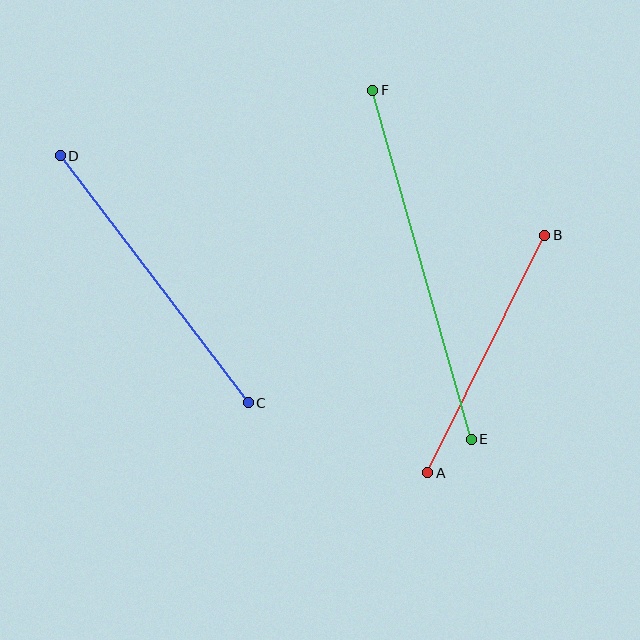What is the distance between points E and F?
The distance is approximately 363 pixels.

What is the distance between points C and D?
The distance is approximately 310 pixels.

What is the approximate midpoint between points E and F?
The midpoint is at approximately (422, 265) pixels.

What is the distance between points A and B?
The distance is approximately 265 pixels.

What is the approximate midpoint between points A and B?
The midpoint is at approximately (486, 354) pixels.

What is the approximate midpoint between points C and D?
The midpoint is at approximately (154, 279) pixels.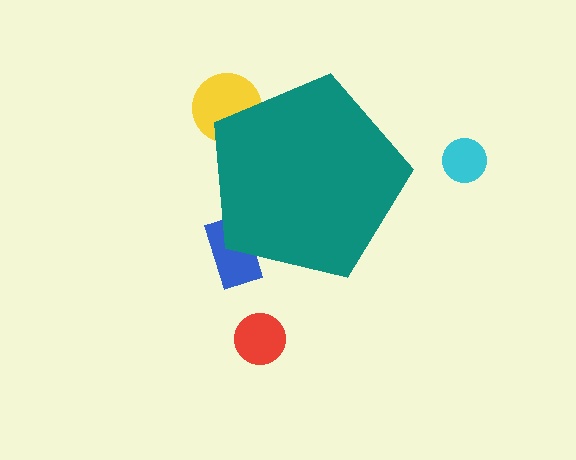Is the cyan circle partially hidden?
No, the cyan circle is fully visible.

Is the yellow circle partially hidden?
Yes, the yellow circle is partially hidden behind the teal pentagon.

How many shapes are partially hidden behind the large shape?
2 shapes are partially hidden.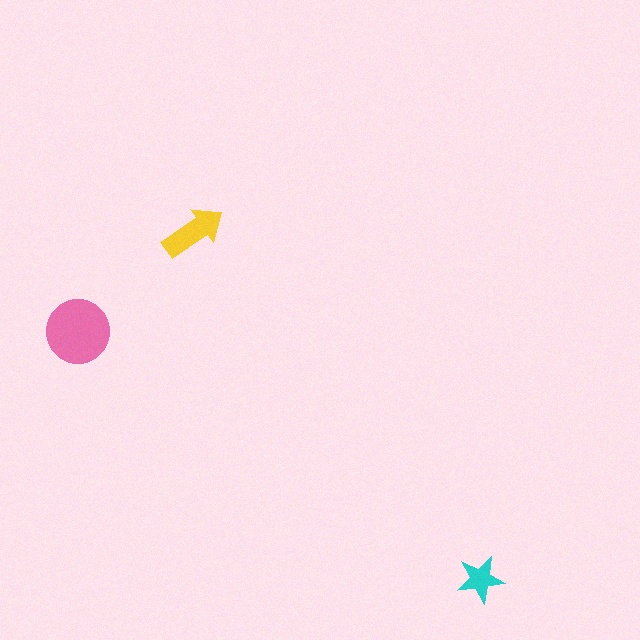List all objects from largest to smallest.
The pink circle, the yellow arrow, the cyan star.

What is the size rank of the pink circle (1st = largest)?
1st.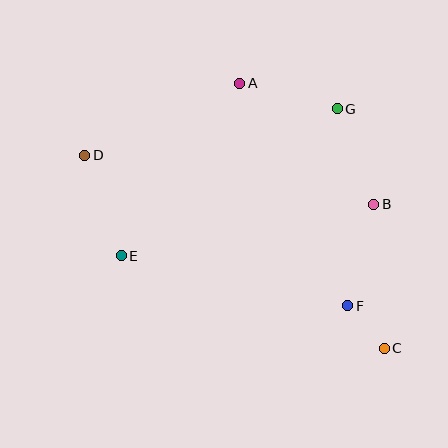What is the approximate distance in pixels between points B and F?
The distance between B and F is approximately 105 pixels.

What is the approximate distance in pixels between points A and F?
The distance between A and F is approximately 247 pixels.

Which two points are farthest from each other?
Points C and D are farthest from each other.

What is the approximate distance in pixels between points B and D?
The distance between B and D is approximately 294 pixels.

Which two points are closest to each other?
Points C and F are closest to each other.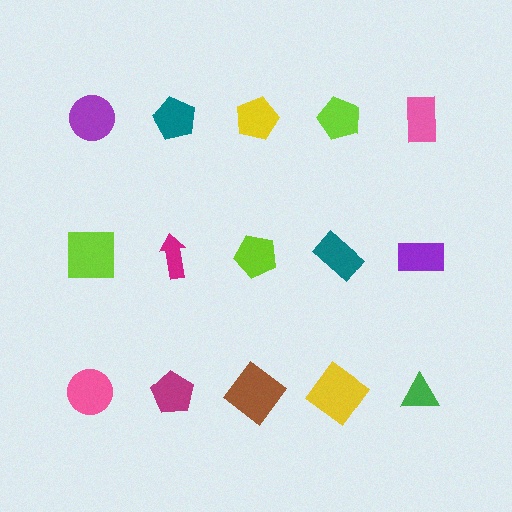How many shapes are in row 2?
5 shapes.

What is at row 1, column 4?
A lime pentagon.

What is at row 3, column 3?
A brown diamond.